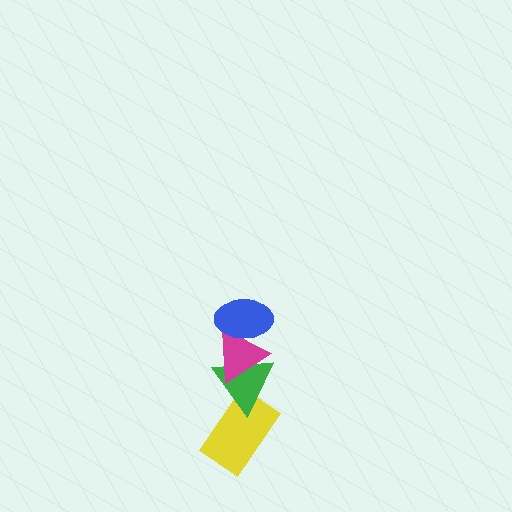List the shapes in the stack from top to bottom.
From top to bottom: the blue ellipse, the magenta triangle, the green triangle, the yellow rectangle.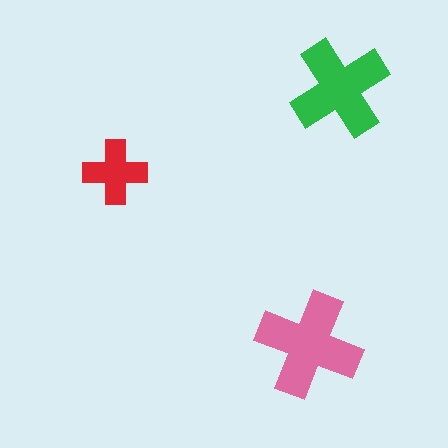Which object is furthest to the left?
The red cross is leftmost.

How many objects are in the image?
There are 3 objects in the image.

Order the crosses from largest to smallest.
the pink one, the green one, the red one.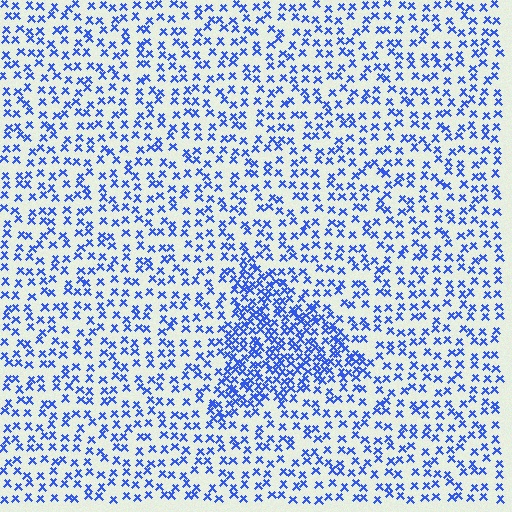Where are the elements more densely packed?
The elements are more densely packed inside the triangle boundary.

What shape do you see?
I see a triangle.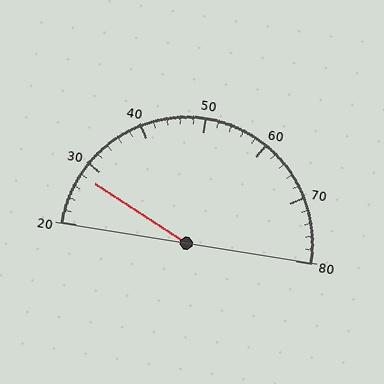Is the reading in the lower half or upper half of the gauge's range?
The reading is in the lower half of the range (20 to 80).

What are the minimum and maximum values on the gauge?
The gauge ranges from 20 to 80.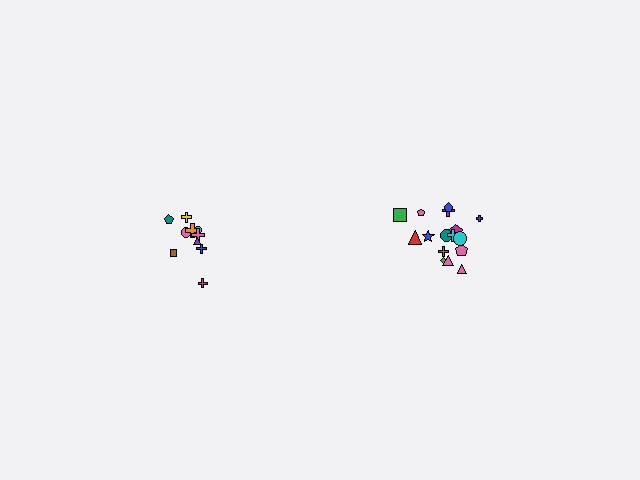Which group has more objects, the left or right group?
The right group.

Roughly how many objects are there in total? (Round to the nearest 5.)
Roughly 30 objects in total.